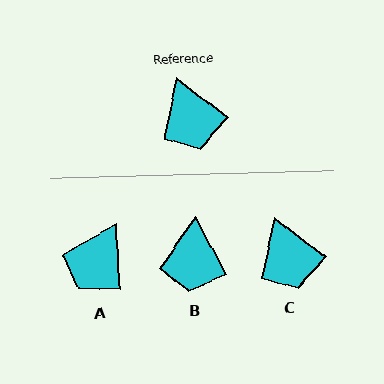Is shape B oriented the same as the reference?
No, it is off by about 24 degrees.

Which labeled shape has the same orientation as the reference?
C.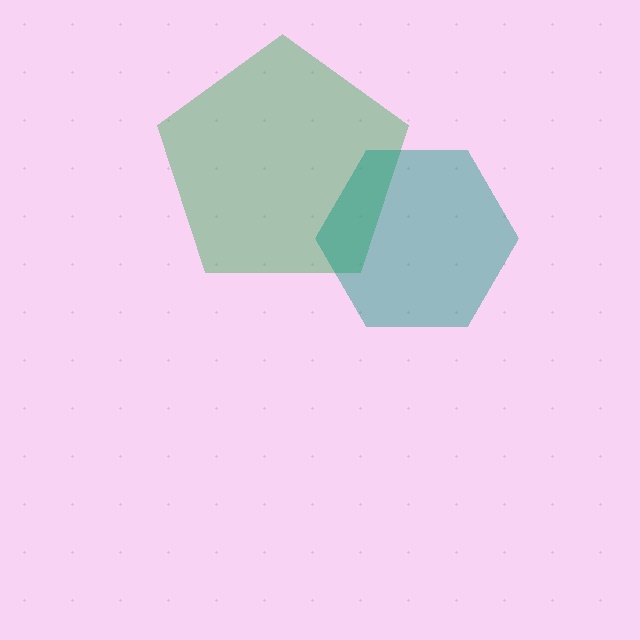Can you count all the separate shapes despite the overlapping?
Yes, there are 2 separate shapes.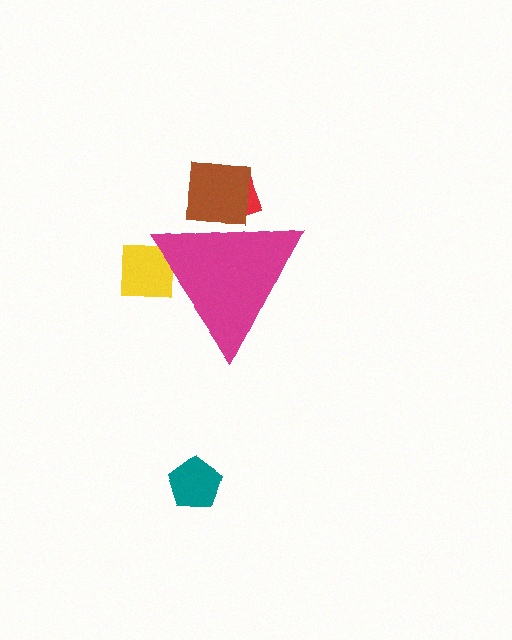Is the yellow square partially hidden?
Yes, the yellow square is partially hidden behind the magenta triangle.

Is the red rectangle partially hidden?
Yes, the red rectangle is partially hidden behind the magenta triangle.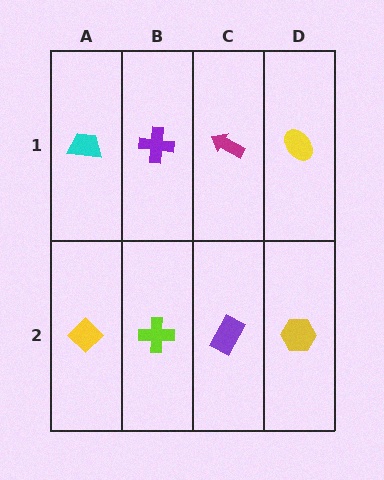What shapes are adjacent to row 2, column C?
A magenta arrow (row 1, column C), a lime cross (row 2, column B), a yellow hexagon (row 2, column D).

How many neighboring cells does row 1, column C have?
3.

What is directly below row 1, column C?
A purple rectangle.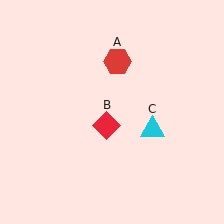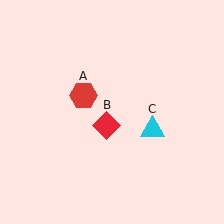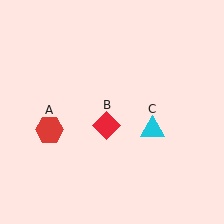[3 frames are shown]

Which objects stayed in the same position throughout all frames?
Red diamond (object B) and cyan triangle (object C) remained stationary.